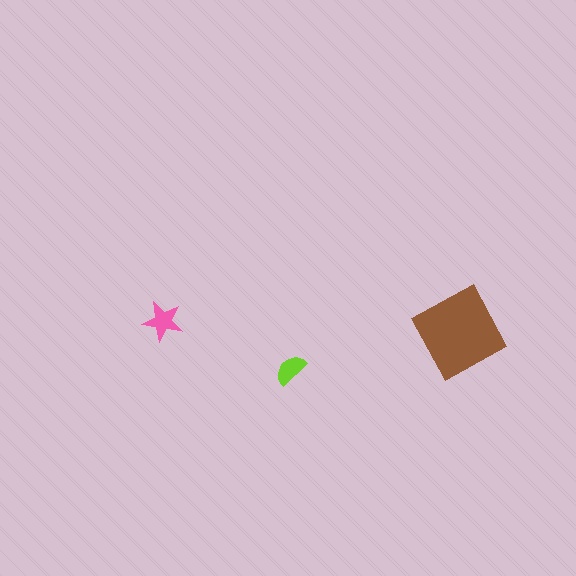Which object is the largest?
The brown diamond.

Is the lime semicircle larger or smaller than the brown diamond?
Smaller.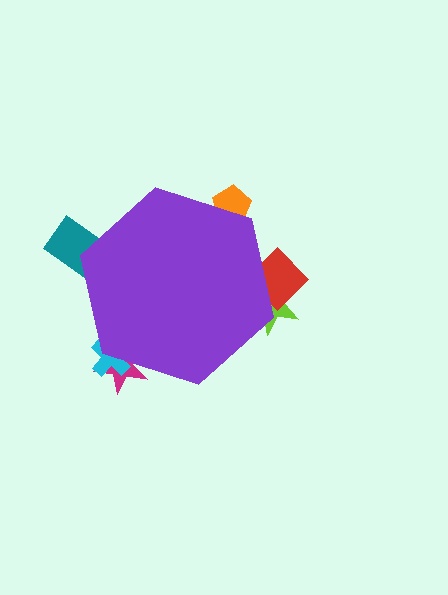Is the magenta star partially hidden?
Yes, the magenta star is partially hidden behind the purple hexagon.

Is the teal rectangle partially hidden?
Yes, the teal rectangle is partially hidden behind the purple hexagon.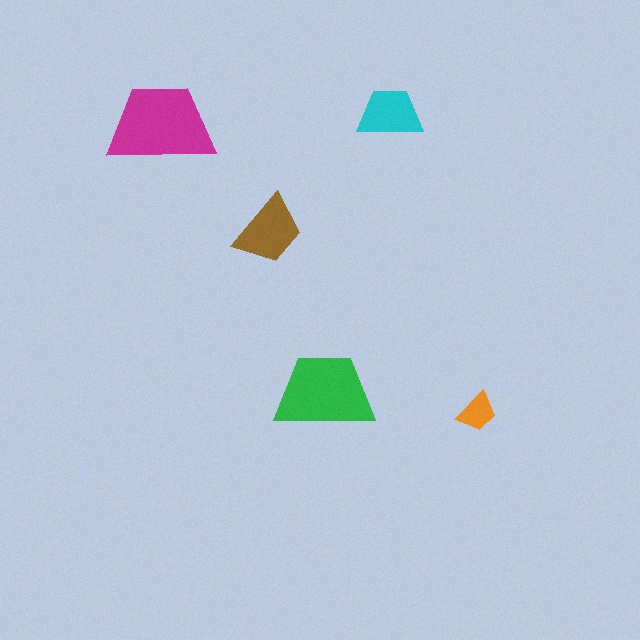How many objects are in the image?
There are 5 objects in the image.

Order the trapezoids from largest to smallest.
the magenta one, the green one, the brown one, the cyan one, the orange one.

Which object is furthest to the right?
The orange trapezoid is rightmost.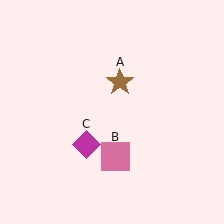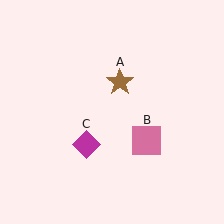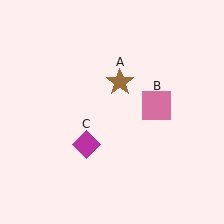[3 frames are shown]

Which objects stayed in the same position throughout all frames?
Brown star (object A) and magenta diamond (object C) remained stationary.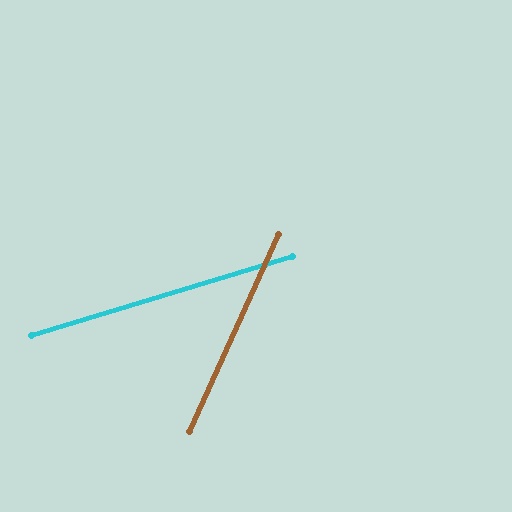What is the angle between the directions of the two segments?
Approximately 49 degrees.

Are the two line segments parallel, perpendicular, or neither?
Neither parallel nor perpendicular — they differ by about 49°.